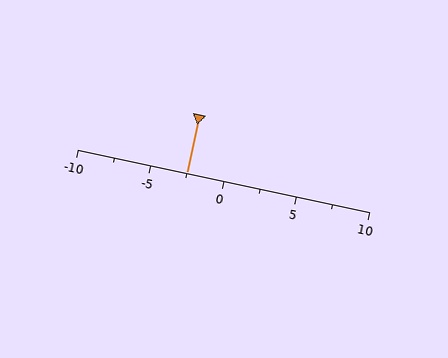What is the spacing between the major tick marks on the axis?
The major ticks are spaced 5 apart.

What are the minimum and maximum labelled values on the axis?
The axis runs from -10 to 10.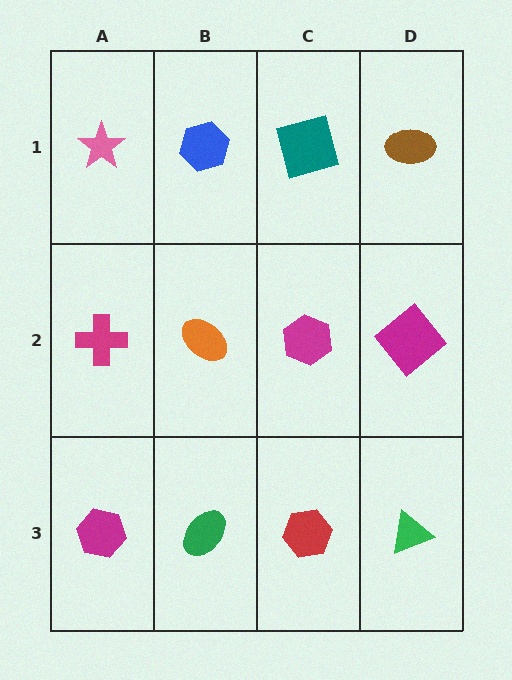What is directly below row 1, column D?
A magenta diamond.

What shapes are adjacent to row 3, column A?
A magenta cross (row 2, column A), a green ellipse (row 3, column B).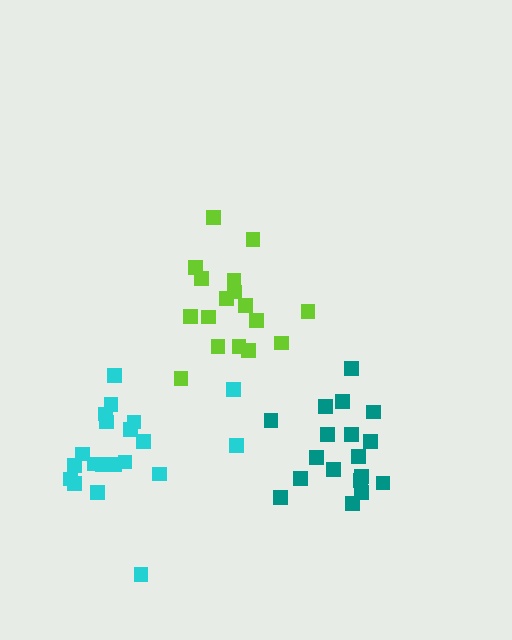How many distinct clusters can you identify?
There are 3 distinct clusters.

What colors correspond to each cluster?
The clusters are colored: lime, teal, cyan.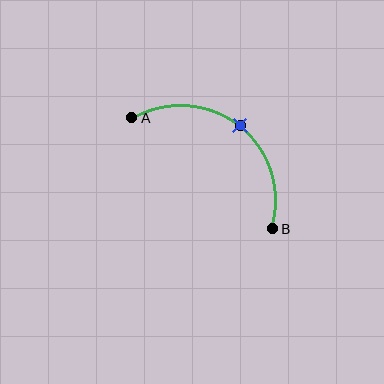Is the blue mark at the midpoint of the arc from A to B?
Yes. The blue mark lies on the arc at equal arc-length from both A and B — it is the arc midpoint.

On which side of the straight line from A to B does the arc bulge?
The arc bulges above and to the right of the straight line connecting A and B.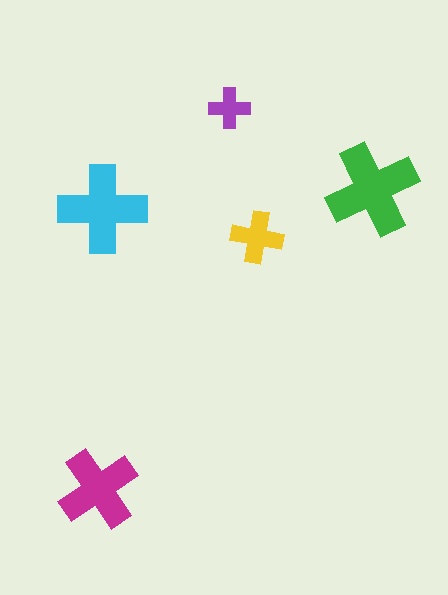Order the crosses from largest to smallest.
the green one, the cyan one, the magenta one, the yellow one, the purple one.